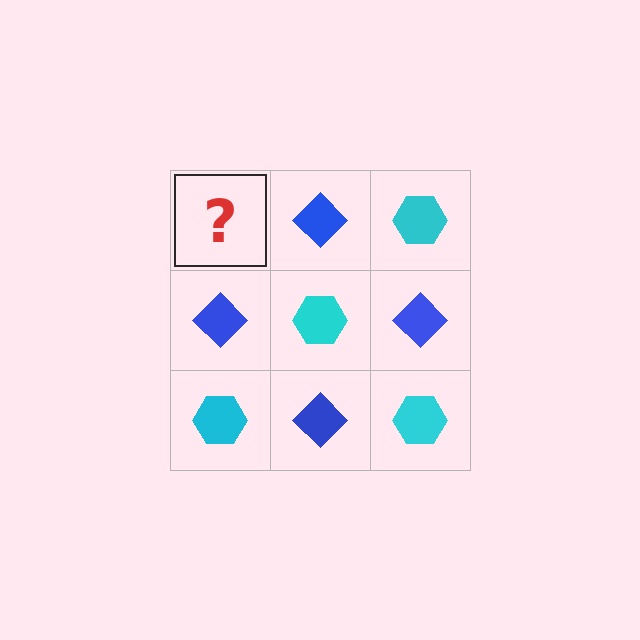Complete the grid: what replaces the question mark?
The question mark should be replaced with a cyan hexagon.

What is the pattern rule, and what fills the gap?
The rule is that it alternates cyan hexagon and blue diamond in a checkerboard pattern. The gap should be filled with a cyan hexagon.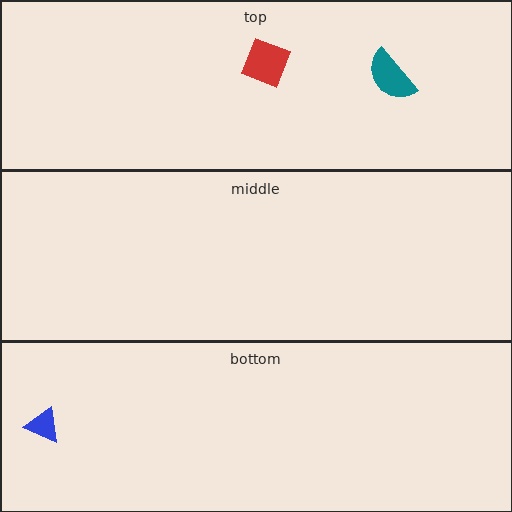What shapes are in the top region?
The teal semicircle, the red diamond.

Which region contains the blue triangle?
The bottom region.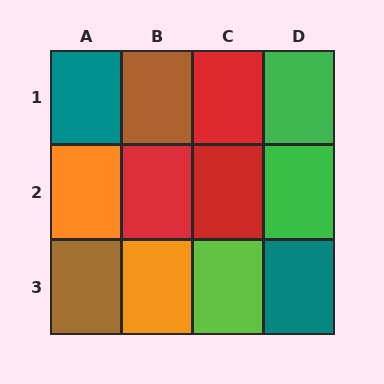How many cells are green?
2 cells are green.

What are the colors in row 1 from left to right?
Teal, brown, red, green.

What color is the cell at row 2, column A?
Orange.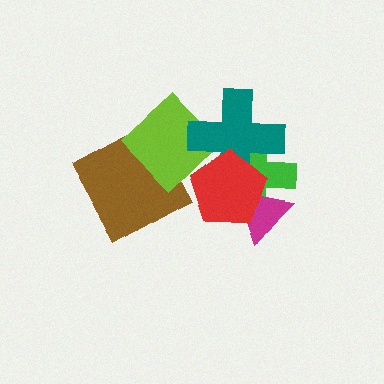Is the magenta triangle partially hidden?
Yes, it is partially covered by another shape.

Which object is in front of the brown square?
The lime diamond is in front of the brown square.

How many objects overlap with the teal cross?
3 objects overlap with the teal cross.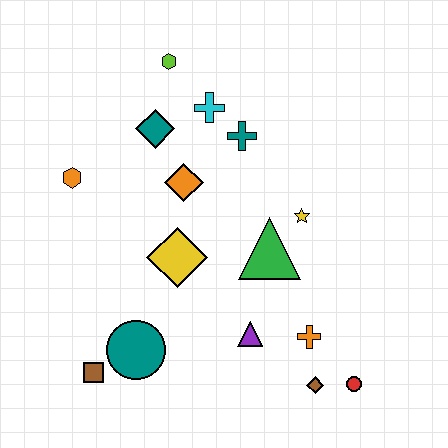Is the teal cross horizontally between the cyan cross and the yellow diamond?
No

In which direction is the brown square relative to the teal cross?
The brown square is below the teal cross.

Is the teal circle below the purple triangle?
Yes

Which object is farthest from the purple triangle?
The lime hexagon is farthest from the purple triangle.